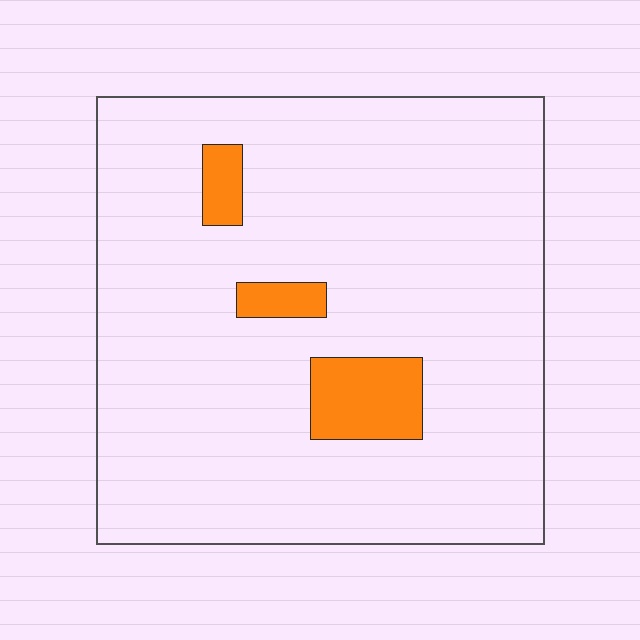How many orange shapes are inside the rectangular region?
3.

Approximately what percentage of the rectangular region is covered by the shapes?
Approximately 10%.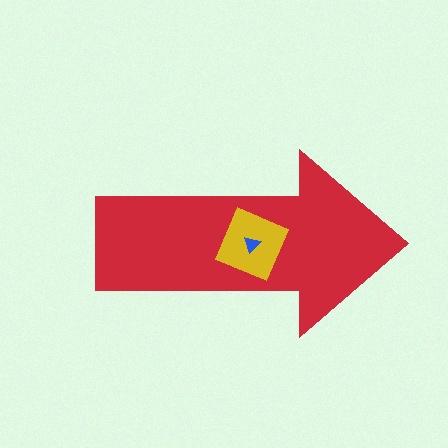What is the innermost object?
The blue triangle.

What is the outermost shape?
The red arrow.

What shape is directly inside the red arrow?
The yellow diamond.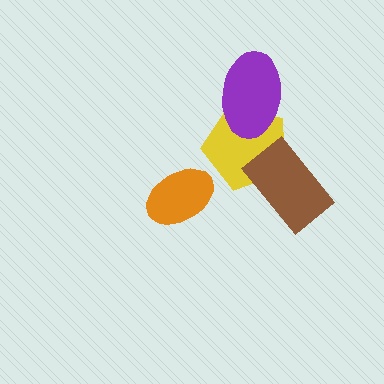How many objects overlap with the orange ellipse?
0 objects overlap with the orange ellipse.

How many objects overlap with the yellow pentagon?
2 objects overlap with the yellow pentagon.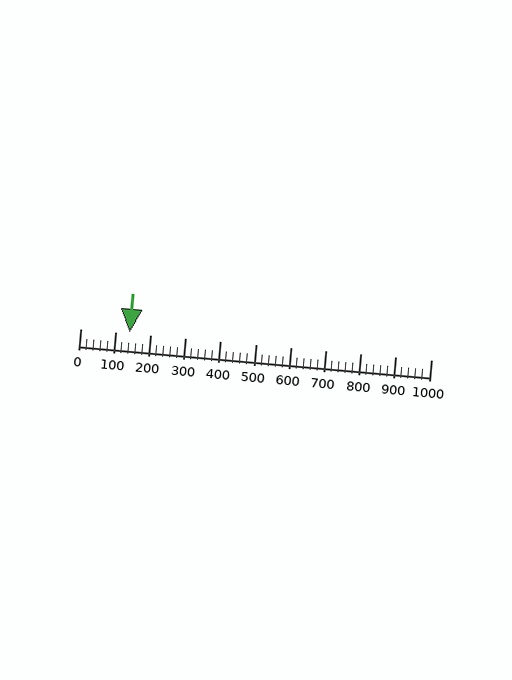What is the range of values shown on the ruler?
The ruler shows values from 0 to 1000.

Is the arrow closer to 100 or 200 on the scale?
The arrow is closer to 100.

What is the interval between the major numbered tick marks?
The major tick marks are spaced 100 units apart.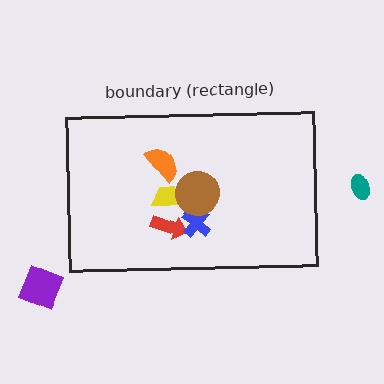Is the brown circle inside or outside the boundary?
Inside.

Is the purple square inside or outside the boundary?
Outside.